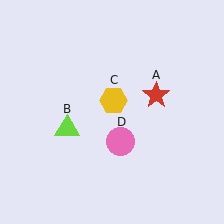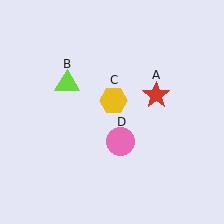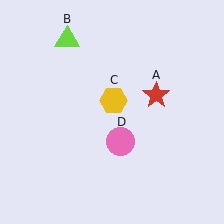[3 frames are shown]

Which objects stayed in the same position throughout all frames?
Red star (object A) and yellow hexagon (object C) and pink circle (object D) remained stationary.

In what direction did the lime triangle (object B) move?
The lime triangle (object B) moved up.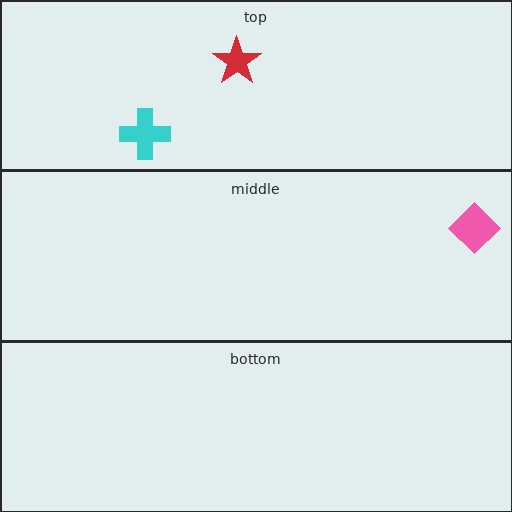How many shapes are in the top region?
2.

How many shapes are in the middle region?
1.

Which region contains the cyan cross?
The top region.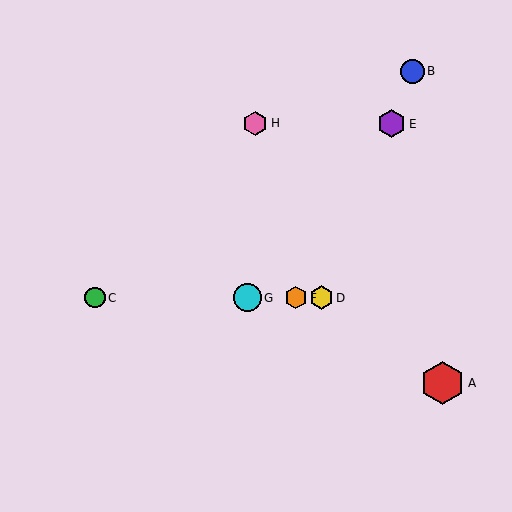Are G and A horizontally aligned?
No, G is at y≈298 and A is at y≈383.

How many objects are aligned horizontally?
4 objects (C, D, F, G) are aligned horizontally.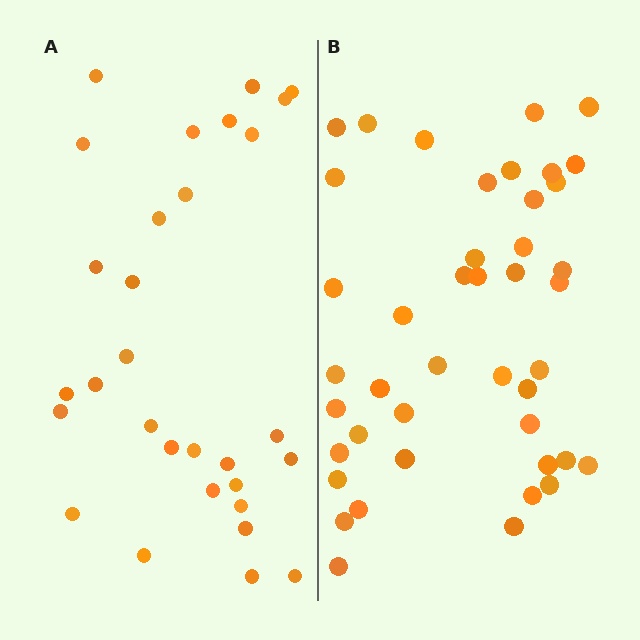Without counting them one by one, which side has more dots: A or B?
Region B (the right region) has more dots.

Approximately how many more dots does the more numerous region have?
Region B has approximately 15 more dots than region A.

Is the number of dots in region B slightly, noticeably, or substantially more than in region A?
Region B has noticeably more, but not dramatically so. The ratio is roughly 1.4 to 1.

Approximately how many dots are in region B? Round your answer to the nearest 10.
About 40 dots. (The exact count is 43, which rounds to 40.)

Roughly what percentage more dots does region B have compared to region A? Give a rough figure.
About 45% more.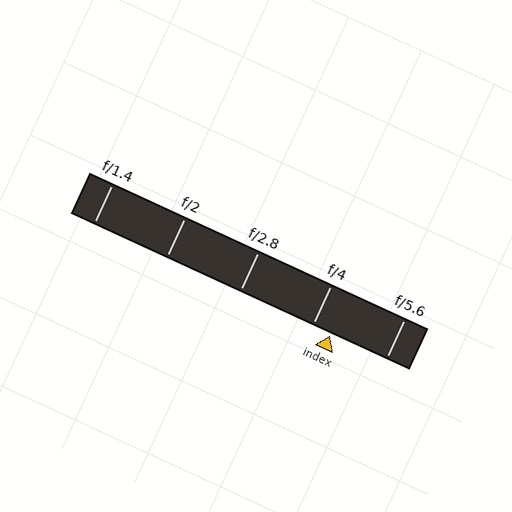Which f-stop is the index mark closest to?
The index mark is closest to f/4.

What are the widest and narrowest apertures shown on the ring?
The widest aperture shown is f/1.4 and the narrowest is f/5.6.